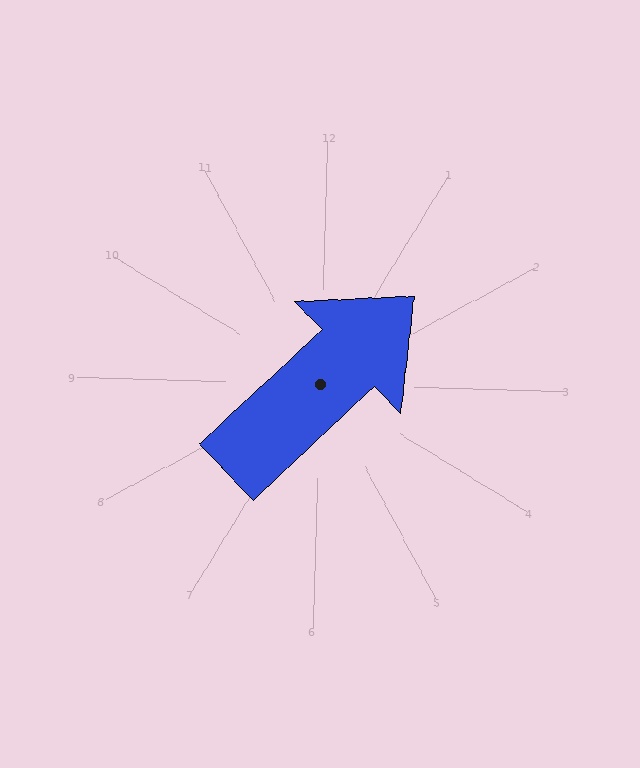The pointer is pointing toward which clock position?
Roughly 2 o'clock.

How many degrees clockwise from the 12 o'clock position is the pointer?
Approximately 45 degrees.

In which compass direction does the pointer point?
Northeast.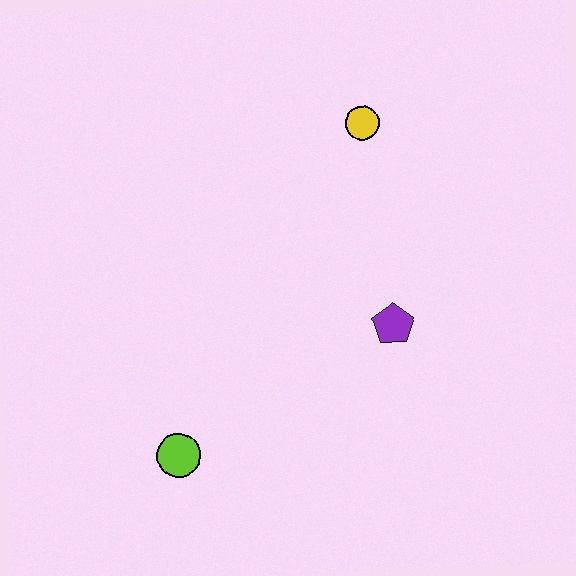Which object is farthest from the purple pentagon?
The lime circle is farthest from the purple pentagon.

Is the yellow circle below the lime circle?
No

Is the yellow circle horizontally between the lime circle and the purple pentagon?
Yes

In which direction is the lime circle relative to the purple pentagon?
The lime circle is to the left of the purple pentagon.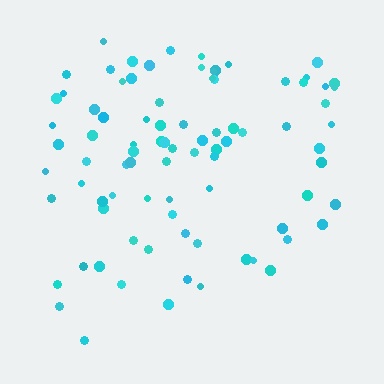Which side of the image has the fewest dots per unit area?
The bottom.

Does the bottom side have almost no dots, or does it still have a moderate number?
Still a moderate number, just noticeably fewer than the top.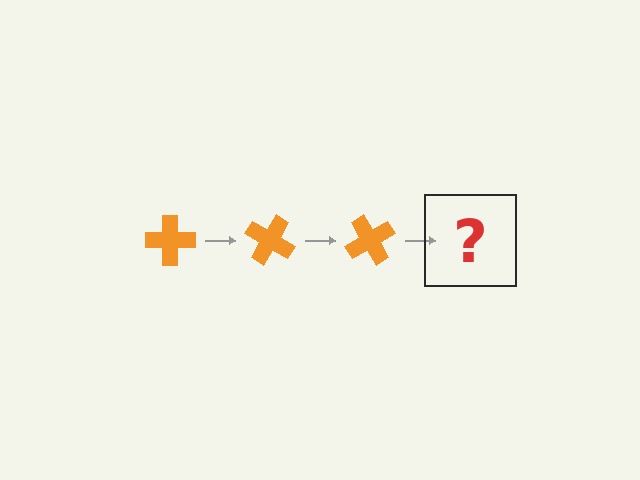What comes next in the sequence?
The next element should be an orange cross rotated 90 degrees.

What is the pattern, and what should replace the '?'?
The pattern is that the cross rotates 30 degrees each step. The '?' should be an orange cross rotated 90 degrees.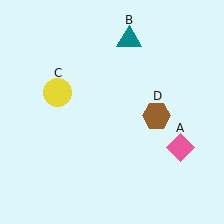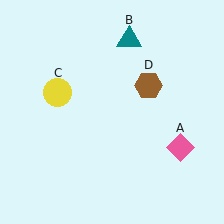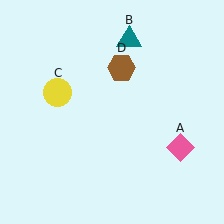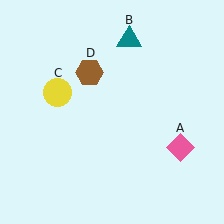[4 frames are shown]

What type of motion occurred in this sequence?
The brown hexagon (object D) rotated counterclockwise around the center of the scene.